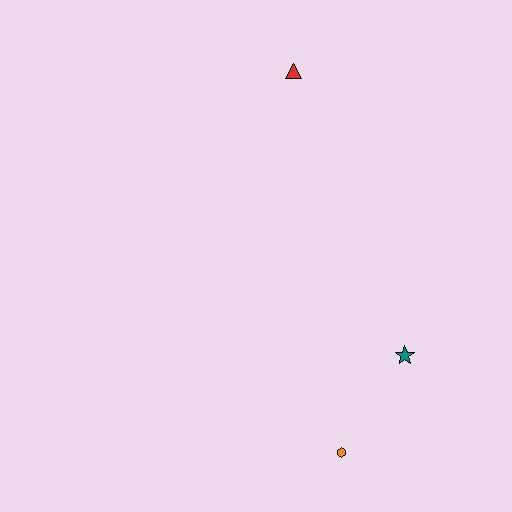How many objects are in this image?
There are 3 objects.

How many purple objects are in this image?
There are no purple objects.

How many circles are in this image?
There are no circles.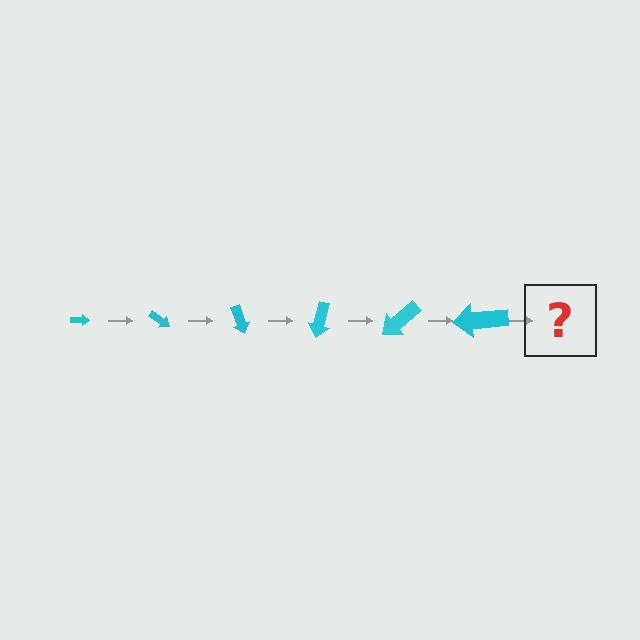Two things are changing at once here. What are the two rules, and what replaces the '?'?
The two rules are that the arrow grows larger each step and it rotates 35 degrees each step. The '?' should be an arrow, larger than the previous one and rotated 210 degrees from the start.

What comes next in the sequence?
The next element should be an arrow, larger than the previous one and rotated 210 degrees from the start.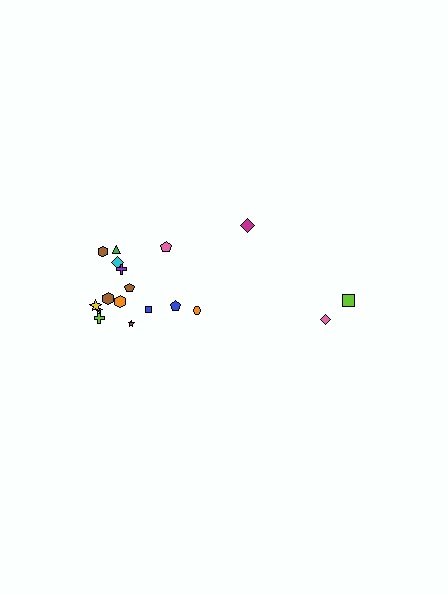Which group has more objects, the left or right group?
The left group.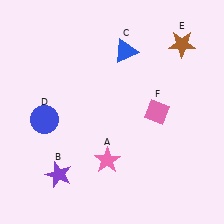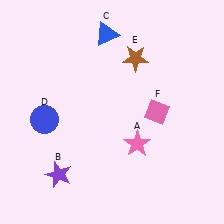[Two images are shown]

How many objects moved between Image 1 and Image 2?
3 objects moved between the two images.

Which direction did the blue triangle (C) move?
The blue triangle (C) moved left.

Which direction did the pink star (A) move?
The pink star (A) moved right.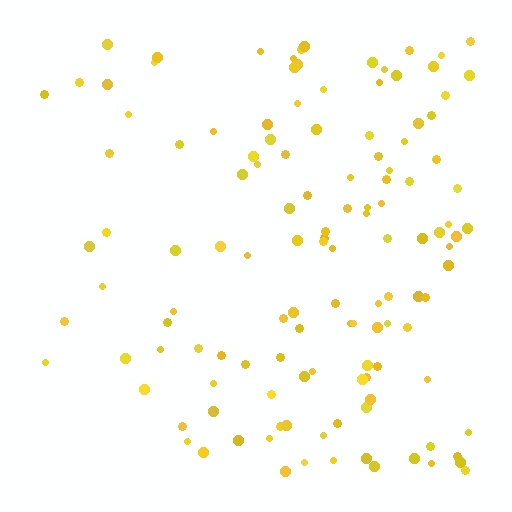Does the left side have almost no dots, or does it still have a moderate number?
Still a moderate number, just noticeably fewer than the right.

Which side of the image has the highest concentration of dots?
The right.